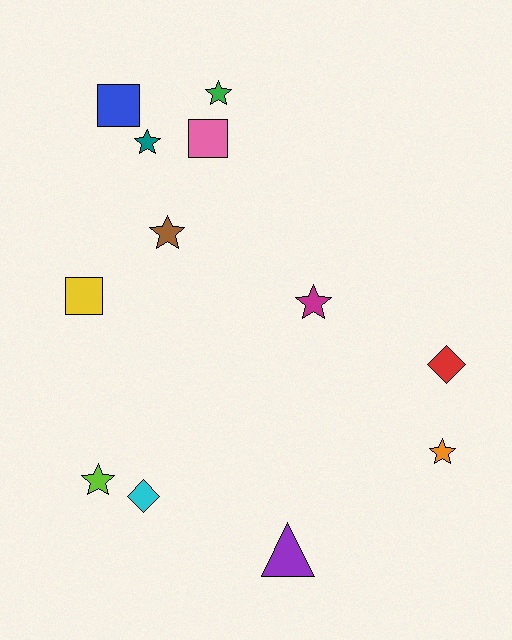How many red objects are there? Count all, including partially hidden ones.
There is 1 red object.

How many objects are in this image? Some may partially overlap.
There are 12 objects.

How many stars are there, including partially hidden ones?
There are 6 stars.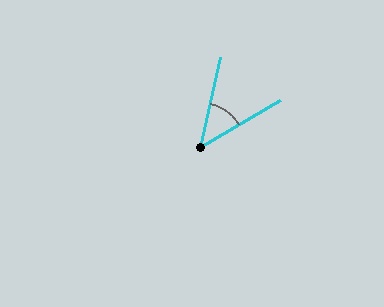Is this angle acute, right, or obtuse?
It is acute.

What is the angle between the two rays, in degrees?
Approximately 47 degrees.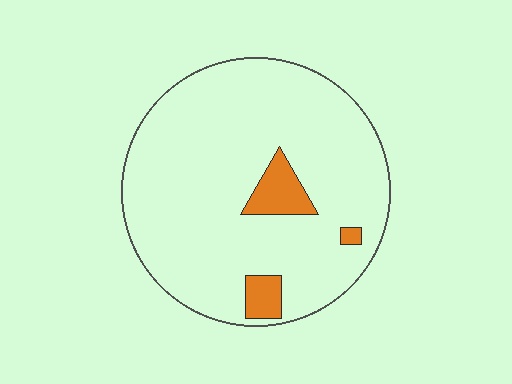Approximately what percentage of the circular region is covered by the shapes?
Approximately 10%.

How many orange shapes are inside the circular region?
3.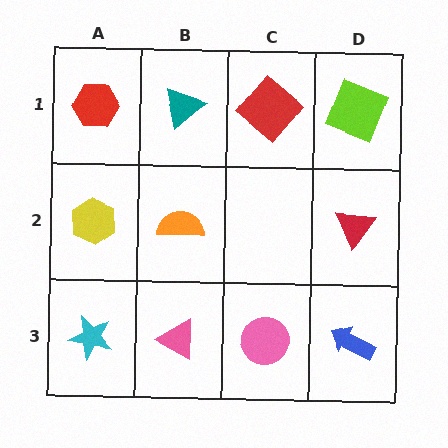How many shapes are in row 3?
4 shapes.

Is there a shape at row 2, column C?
No, that cell is empty.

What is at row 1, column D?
A lime square.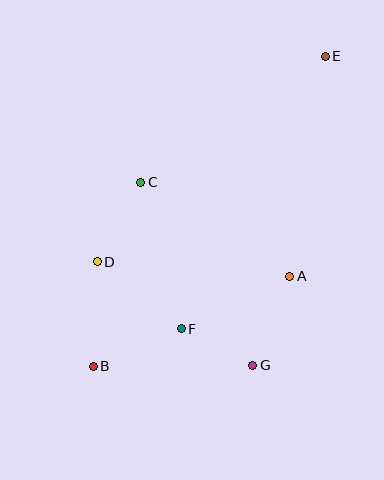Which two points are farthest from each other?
Points B and E are farthest from each other.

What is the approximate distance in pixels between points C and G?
The distance between C and G is approximately 215 pixels.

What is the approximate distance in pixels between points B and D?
The distance between B and D is approximately 105 pixels.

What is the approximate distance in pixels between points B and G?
The distance between B and G is approximately 159 pixels.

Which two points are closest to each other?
Points F and G are closest to each other.